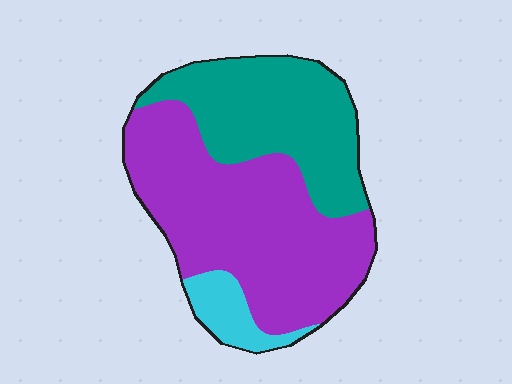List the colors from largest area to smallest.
From largest to smallest: purple, teal, cyan.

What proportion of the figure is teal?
Teal takes up between a quarter and a half of the figure.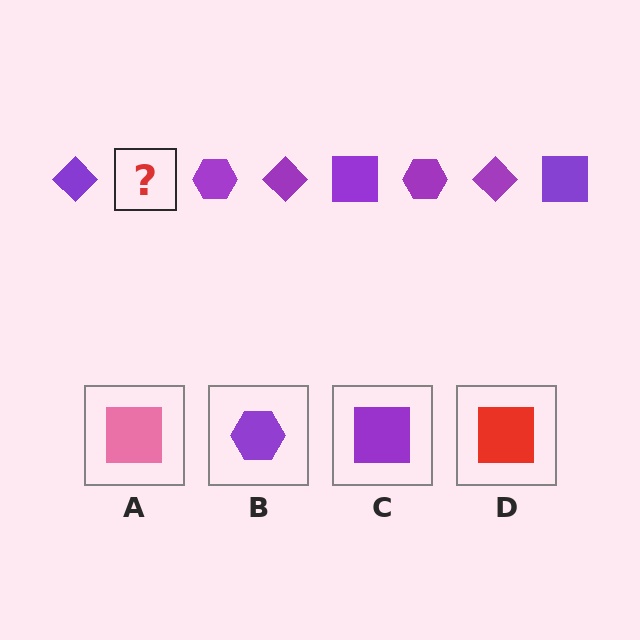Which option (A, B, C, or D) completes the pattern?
C.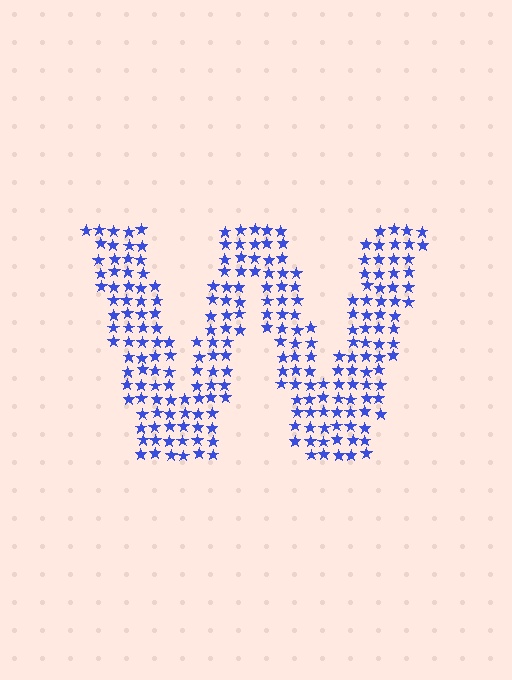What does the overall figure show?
The overall figure shows the letter W.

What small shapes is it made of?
It is made of small stars.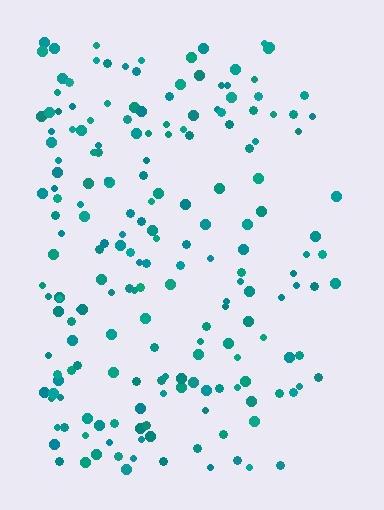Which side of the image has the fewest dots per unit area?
The right.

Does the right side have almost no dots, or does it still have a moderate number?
Still a moderate number, just noticeably fewer than the left.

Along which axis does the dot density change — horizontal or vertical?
Horizontal.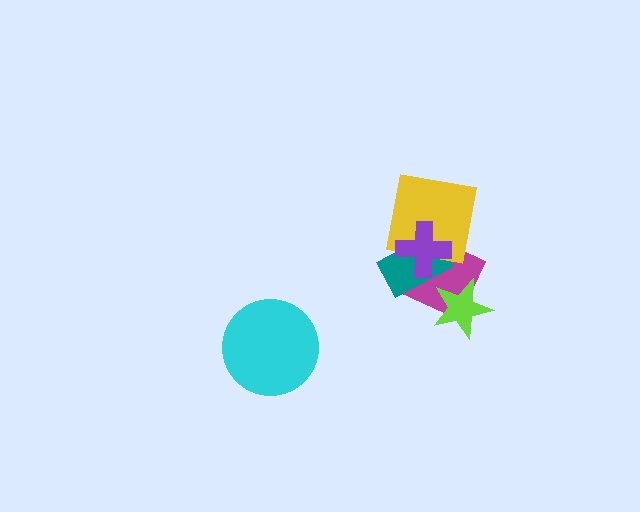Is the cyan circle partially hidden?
No, no other shape covers it.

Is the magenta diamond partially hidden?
Yes, it is partially covered by another shape.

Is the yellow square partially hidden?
Yes, it is partially covered by another shape.